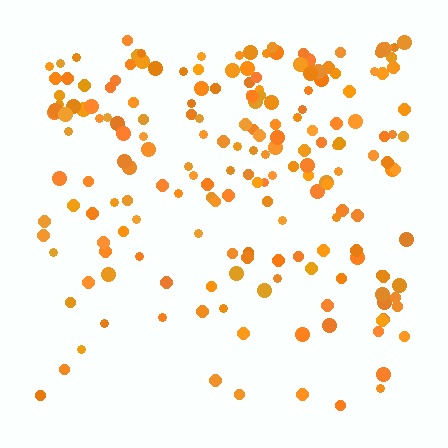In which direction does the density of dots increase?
From bottom to top, with the top side densest.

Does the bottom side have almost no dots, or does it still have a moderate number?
Still a moderate number, just noticeably fewer than the top.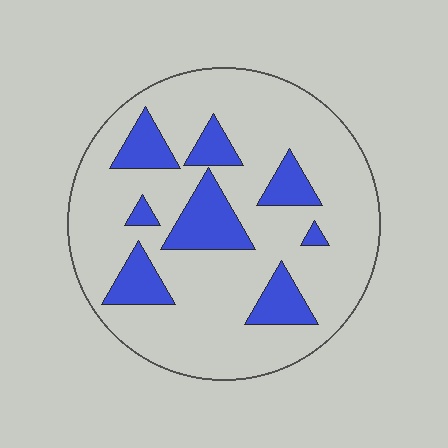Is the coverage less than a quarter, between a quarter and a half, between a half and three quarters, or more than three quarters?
Less than a quarter.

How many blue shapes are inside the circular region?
8.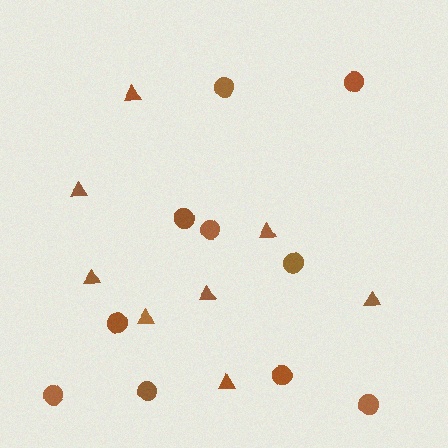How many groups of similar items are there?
There are 2 groups: one group of circles (10) and one group of triangles (8).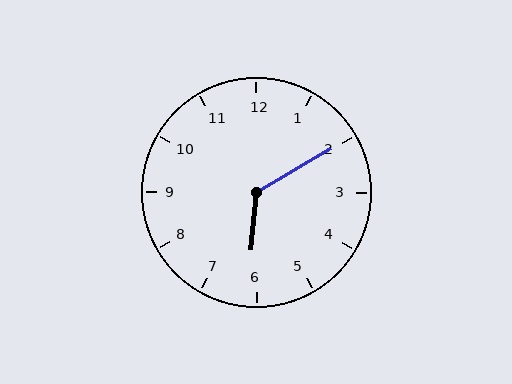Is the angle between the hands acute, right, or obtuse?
It is obtuse.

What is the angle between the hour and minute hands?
Approximately 125 degrees.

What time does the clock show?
6:10.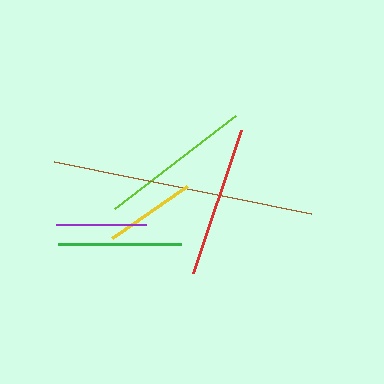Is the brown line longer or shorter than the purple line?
The brown line is longer than the purple line.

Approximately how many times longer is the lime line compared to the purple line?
The lime line is approximately 1.7 times the length of the purple line.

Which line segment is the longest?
The brown line is the longest at approximately 262 pixels.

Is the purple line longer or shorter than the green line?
The green line is longer than the purple line.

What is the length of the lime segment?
The lime segment is approximately 153 pixels long.